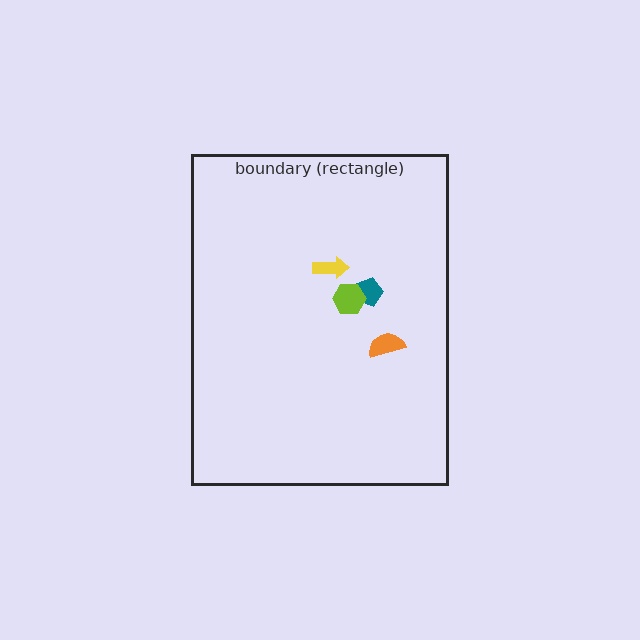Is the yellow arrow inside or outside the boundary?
Inside.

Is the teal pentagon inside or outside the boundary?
Inside.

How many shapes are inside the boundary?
4 inside, 0 outside.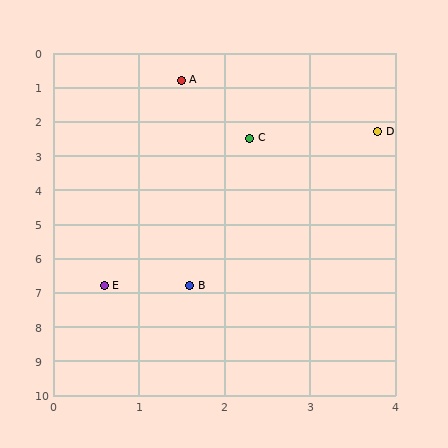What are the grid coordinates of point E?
Point E is at approximately (0.6, 6.8).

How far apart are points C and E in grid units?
Points C and E are about 4.6 grid units apart.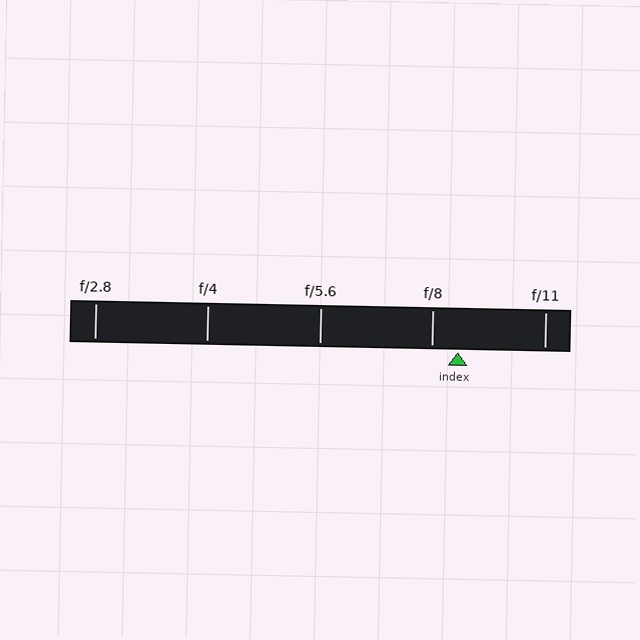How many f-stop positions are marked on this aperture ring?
There are 5 f-stop positions marked.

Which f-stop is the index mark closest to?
The index mark is closest to f/8.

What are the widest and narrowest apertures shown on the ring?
The widest aperture shown is f/2.8 and the narrowest is f/11.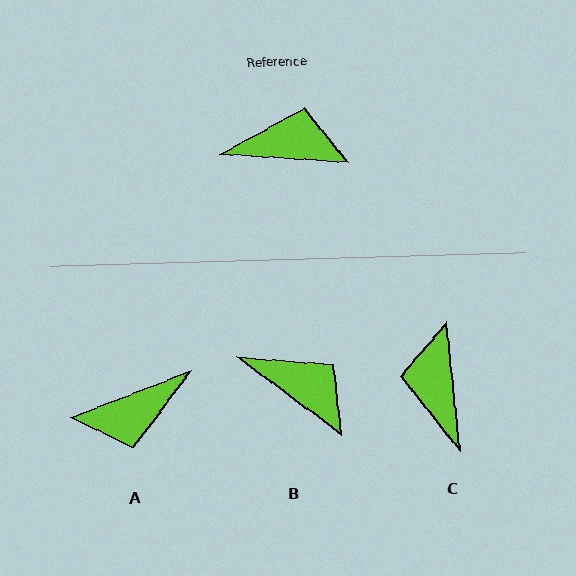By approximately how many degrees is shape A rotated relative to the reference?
Approximately 155 degrees clockwise.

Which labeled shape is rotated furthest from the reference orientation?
A, about 155 degrees away.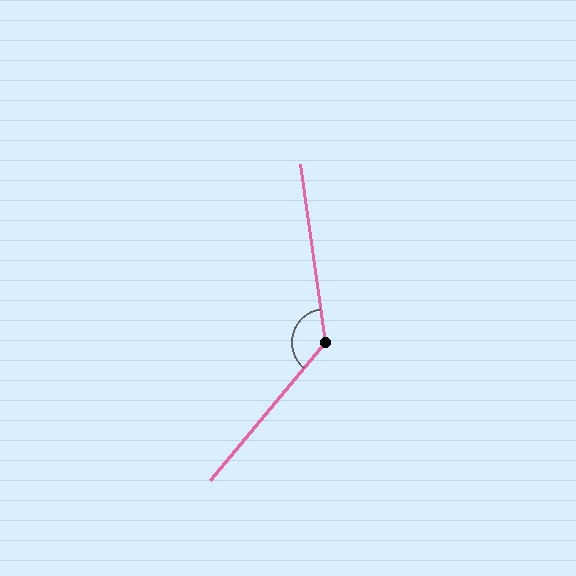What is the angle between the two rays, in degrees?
Approximately 132 degrees.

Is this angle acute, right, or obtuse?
It is obtuse.